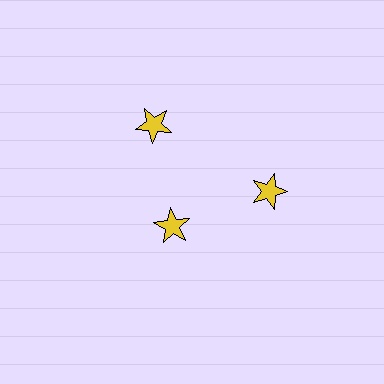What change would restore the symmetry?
The symmetry would be restored by moving it outward, back onto the ring so that all 3 stars sit at equal angles and equal distance from the center.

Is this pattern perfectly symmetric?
No. The 3 yellow stars are arranged in a ring, but one element near the 7 o'clock position is pulled inward toward the center, breaking the 3-fold rotational symmetry.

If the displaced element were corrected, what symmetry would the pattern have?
It would have 3-fold rotational symmetry — the pattern would map onto itself every 120 degrees.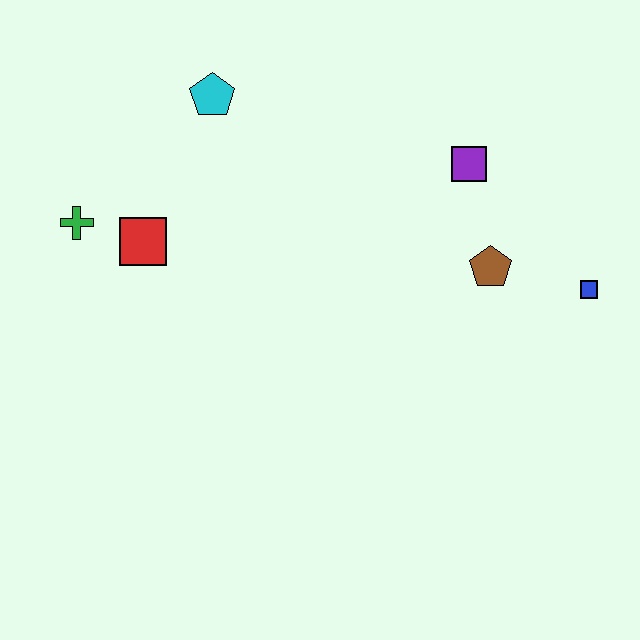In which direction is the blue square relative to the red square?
The blue square is to the right of the red square.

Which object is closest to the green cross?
The red square is closest to the green cross.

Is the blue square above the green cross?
No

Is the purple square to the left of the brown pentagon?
Yes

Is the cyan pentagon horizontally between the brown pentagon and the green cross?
Yes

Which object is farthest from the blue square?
The green cross is farthest from the blue square.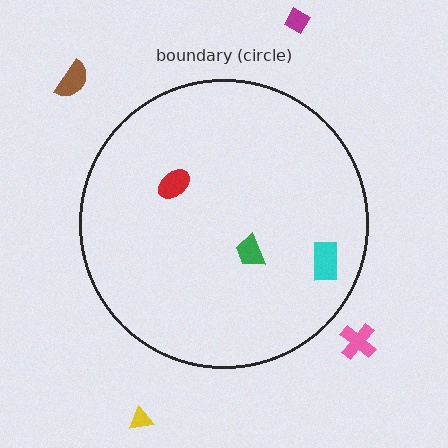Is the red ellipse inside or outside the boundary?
Inside.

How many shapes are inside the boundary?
3 inside, 4 outside.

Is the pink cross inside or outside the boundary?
Outside.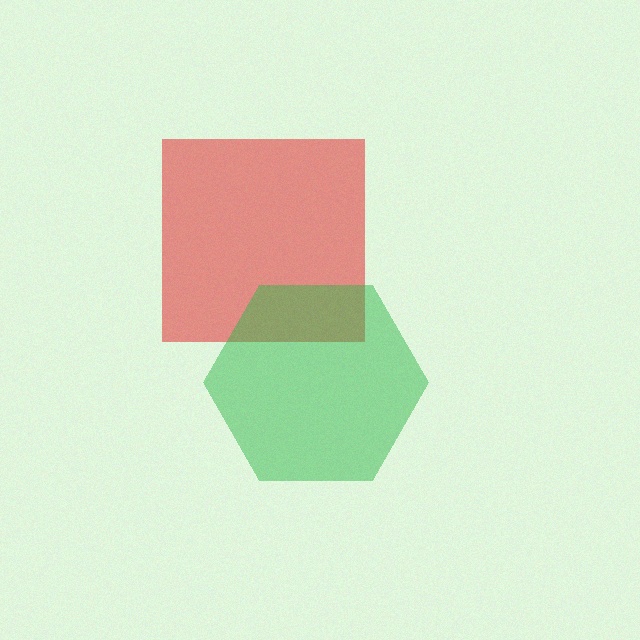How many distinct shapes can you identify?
There are 2 distinct shapes: a red square, a green hexagon.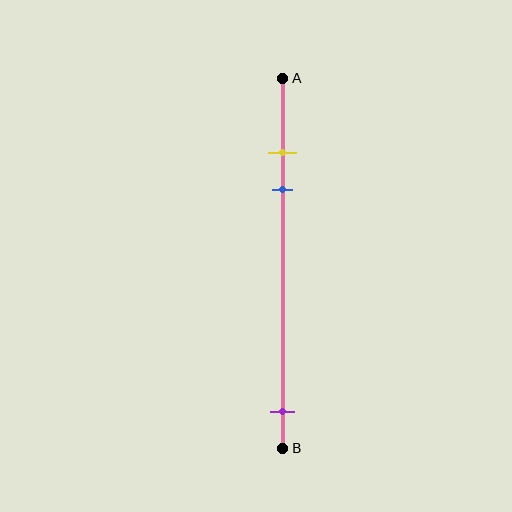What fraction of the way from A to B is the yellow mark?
The yellow mark is approximately 20% (0.2) of the way from A to B.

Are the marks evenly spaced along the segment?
No, the marks are not evenly spaced.